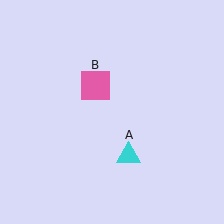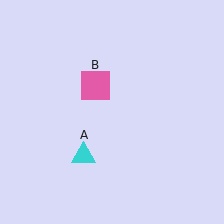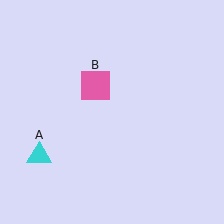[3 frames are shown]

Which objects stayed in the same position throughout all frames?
Pink square (object B) remained stationary.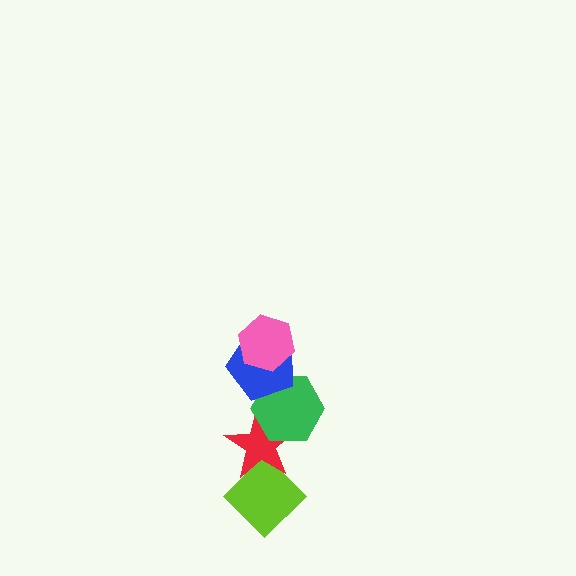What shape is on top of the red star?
The green hexagon is on top of the red star.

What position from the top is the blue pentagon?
The blue pentagon is 2nd from the top.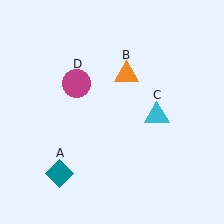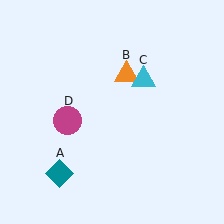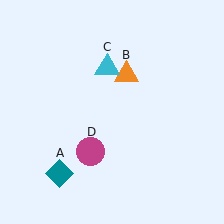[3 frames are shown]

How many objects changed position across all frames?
2 objects changed position: cyan triangle (object C), magenta circle (object D).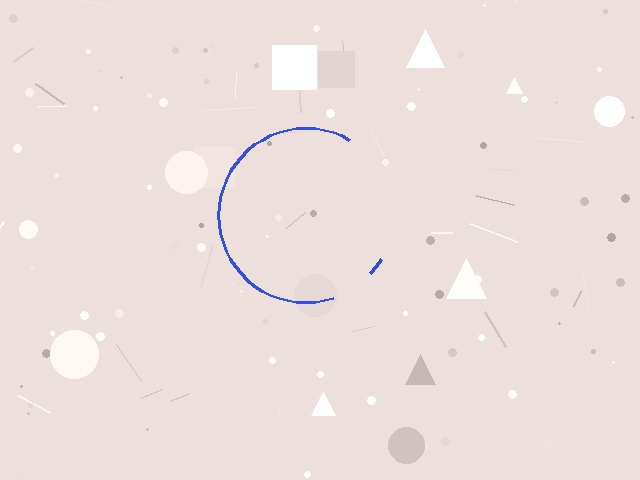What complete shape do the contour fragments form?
The contour fragments form a circle.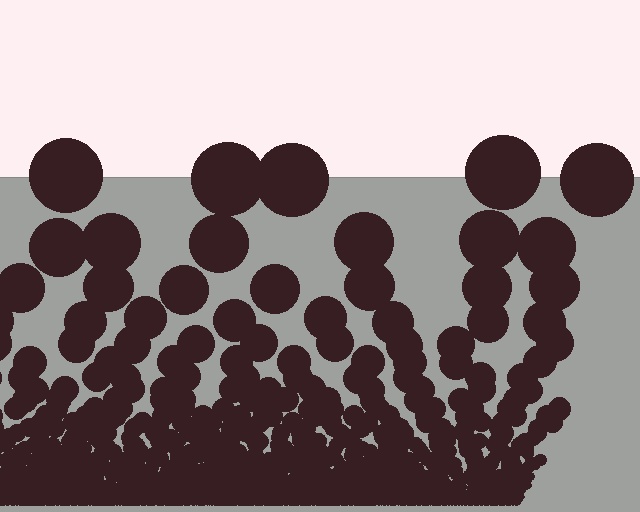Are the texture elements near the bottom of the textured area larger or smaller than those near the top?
Smaller. The gradient is inverted — elements near the bottom are smaller and denser.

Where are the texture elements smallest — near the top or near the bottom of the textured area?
Near the bottom.